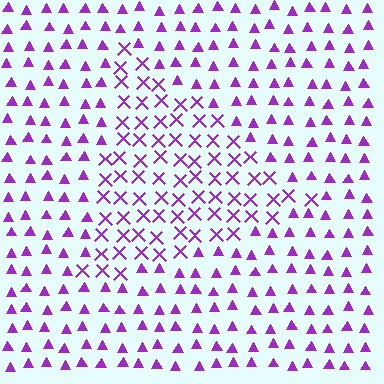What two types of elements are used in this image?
The image uses X marks inside the triangle region and triangles outside it.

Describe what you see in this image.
The image is filled with small purple elements arranged in a uniform grid. A triangle-shaped region contains X marks, while the surrounding area contains triangles. The boundary is defined purely by the change in element shape.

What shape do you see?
I see a triangle.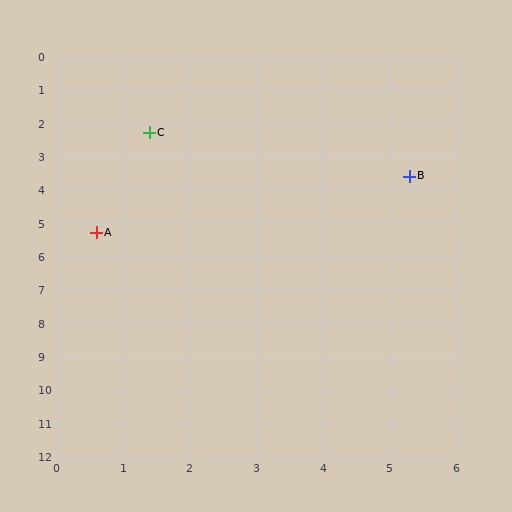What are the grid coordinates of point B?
Point B is at approximately (5.3, 3.6).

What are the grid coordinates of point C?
Point C is at approximately (1.4, 2.3).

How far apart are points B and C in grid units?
Points B and C are about 4.1 grid units apart.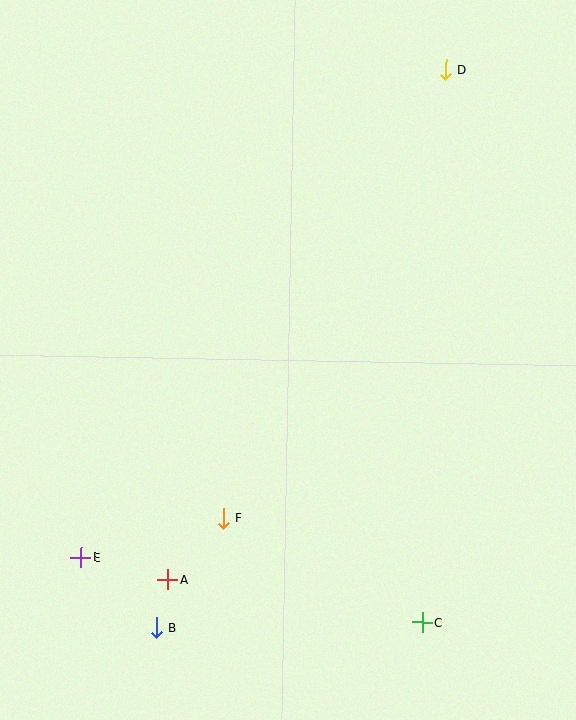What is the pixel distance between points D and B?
The distance between D and B is 629 pixels.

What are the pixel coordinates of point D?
Point D is at (446, 69).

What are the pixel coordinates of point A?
Point A is at (167, 580).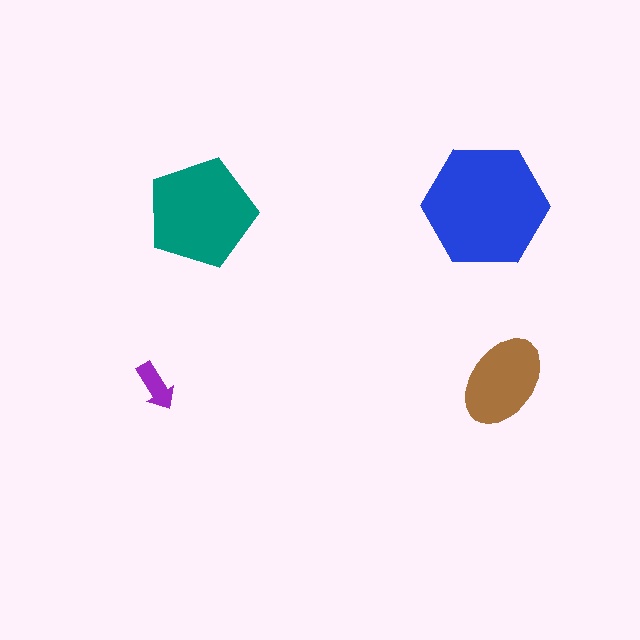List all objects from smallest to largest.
The purple arrow, the brown ellipse, the teal pentagon, the blue hexagon.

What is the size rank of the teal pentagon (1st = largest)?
2nd.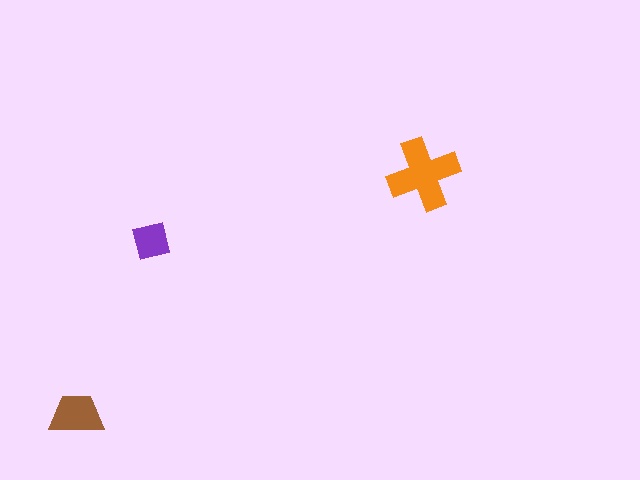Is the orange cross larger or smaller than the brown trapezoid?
Larger.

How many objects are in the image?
There are 3 objects in the image.